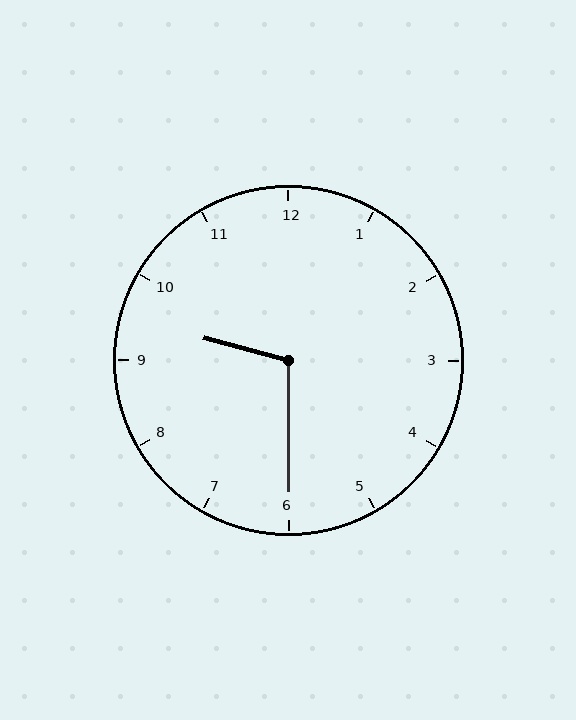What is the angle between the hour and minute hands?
Approximately 105 degrees.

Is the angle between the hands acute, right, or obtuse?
It is obtuse.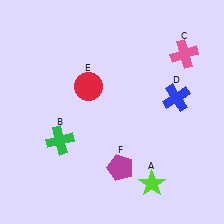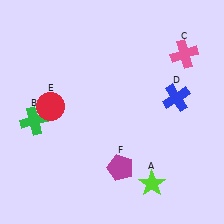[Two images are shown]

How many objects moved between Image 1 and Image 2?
2 objects moved between the two images.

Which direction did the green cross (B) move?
The green cross (B) moved left.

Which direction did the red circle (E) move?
The red circle (E) moved left.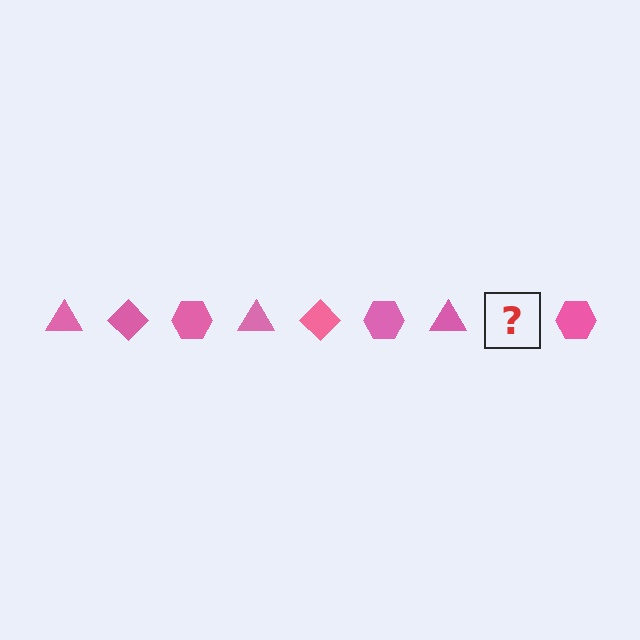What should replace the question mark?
The question mark should be replaced with a pink diamond.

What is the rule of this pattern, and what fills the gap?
The rule is that the pattern cycles through triangle, diamond, hexagon shapes in pink. The gap should be filled with a pink diamond.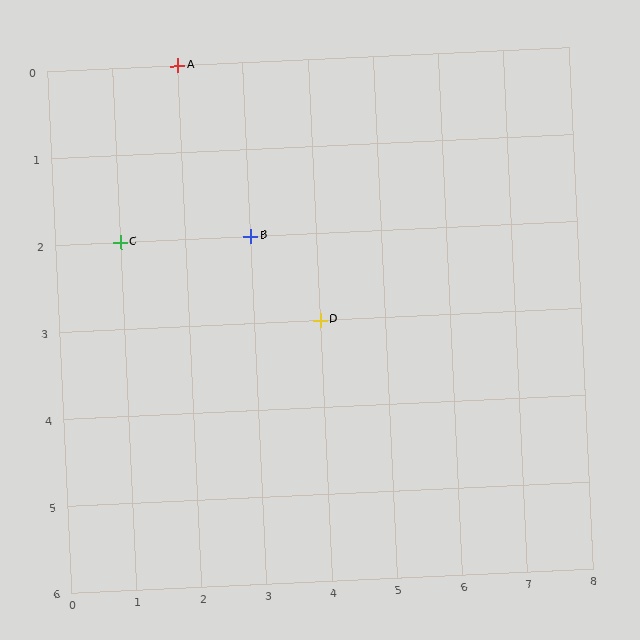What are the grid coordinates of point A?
Point A is at grid coordinates (2, 0).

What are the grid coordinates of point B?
Point B is at grid coordinates (3, 2).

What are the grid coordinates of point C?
Point C is at grid coordinates (1, 2).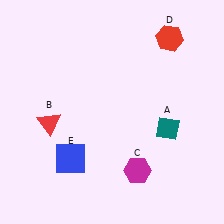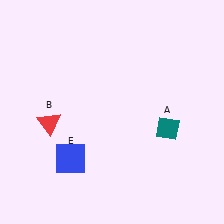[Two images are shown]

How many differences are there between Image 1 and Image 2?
There are 2 differences between the two images.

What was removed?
The red hexagon (D), the magenta hexagon (C) were removed in Image 2.